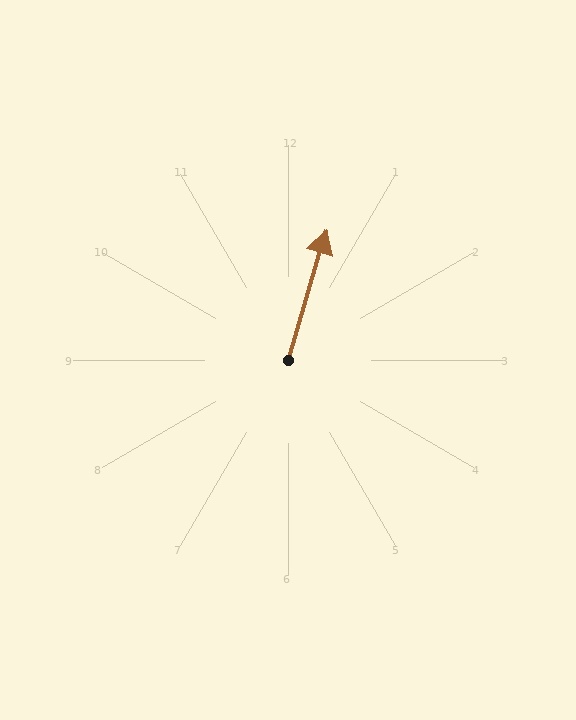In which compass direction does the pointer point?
North.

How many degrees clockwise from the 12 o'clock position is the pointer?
Approximately 16 degrees.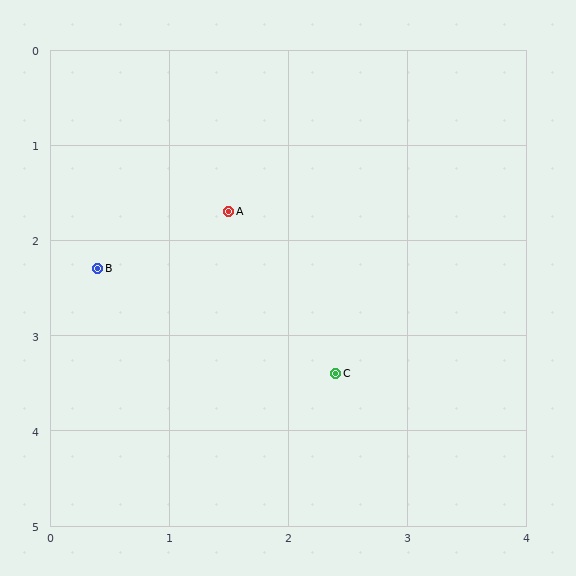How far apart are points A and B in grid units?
Points A and B are about 1.3 grid units apart.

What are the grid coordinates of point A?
Point A is at approximately (1.5, 1.7).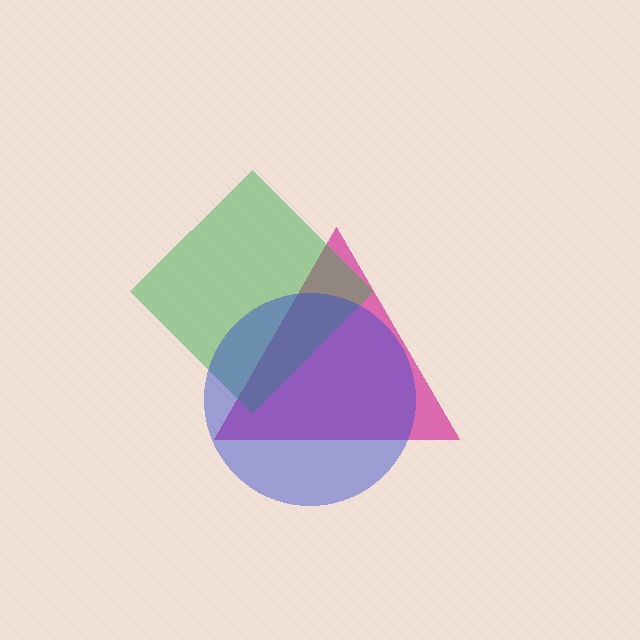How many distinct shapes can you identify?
There are 3 distinct shapes: a magenta triangle, a green diamond, a blue circle.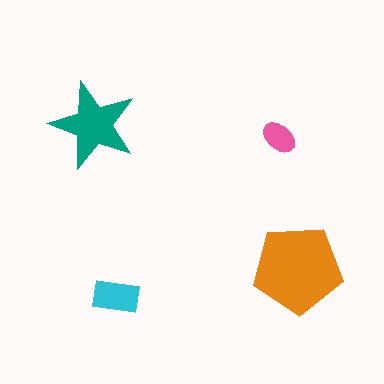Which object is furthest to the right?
The orange pentagon is rightmost.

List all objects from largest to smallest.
The orange pentagon, the teal star, the cyan rectangle, the pink ellipse.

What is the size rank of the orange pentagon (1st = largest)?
1st.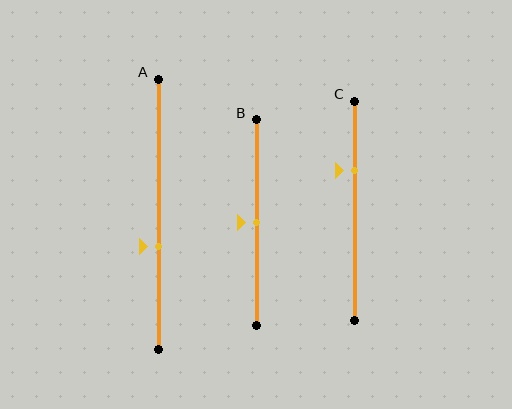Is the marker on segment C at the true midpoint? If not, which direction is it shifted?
No, the marker on segment C is shifted upward by about 19% of the segment length.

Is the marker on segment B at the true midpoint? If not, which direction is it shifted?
Yes, the marker on segment B is at the true midpoint.